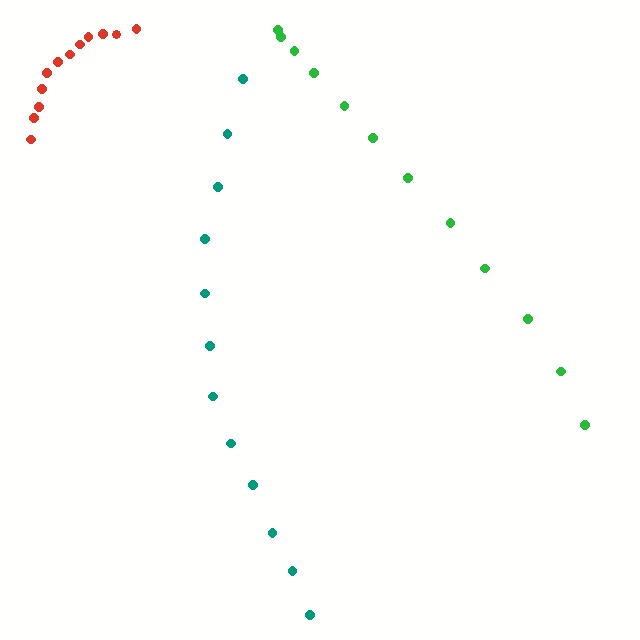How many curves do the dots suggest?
There are 3 distinct paths.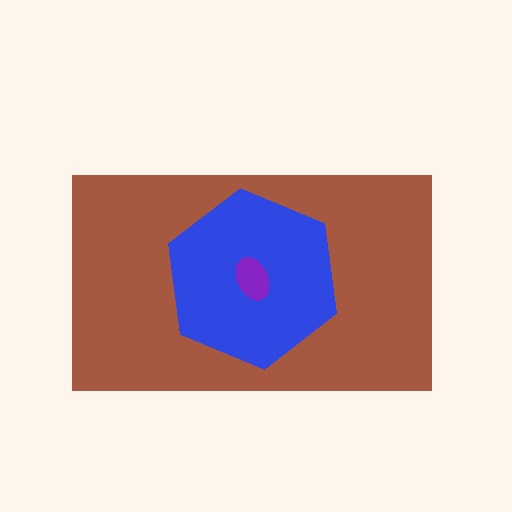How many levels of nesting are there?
3.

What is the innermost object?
The purple ellipse.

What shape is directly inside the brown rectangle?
The blue hexagon.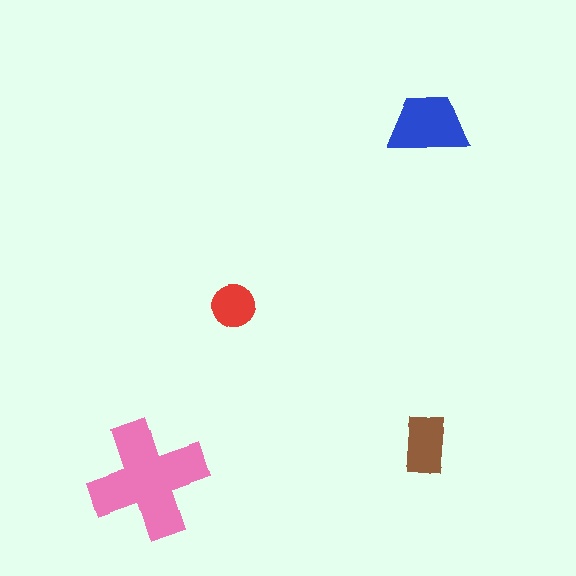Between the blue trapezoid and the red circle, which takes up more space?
The blue trapezoid.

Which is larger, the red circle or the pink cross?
The pink cross.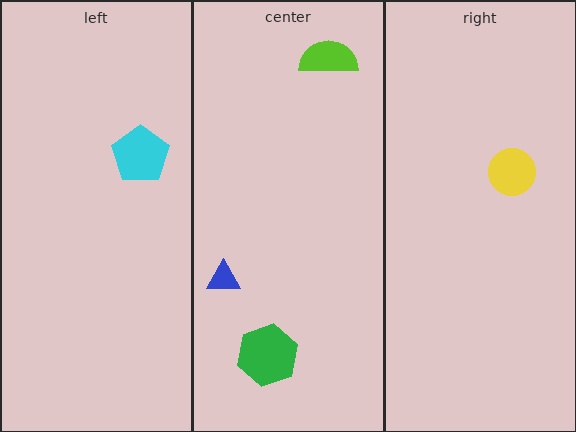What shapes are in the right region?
The yellow circle.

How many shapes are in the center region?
3.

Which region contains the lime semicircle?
The center region.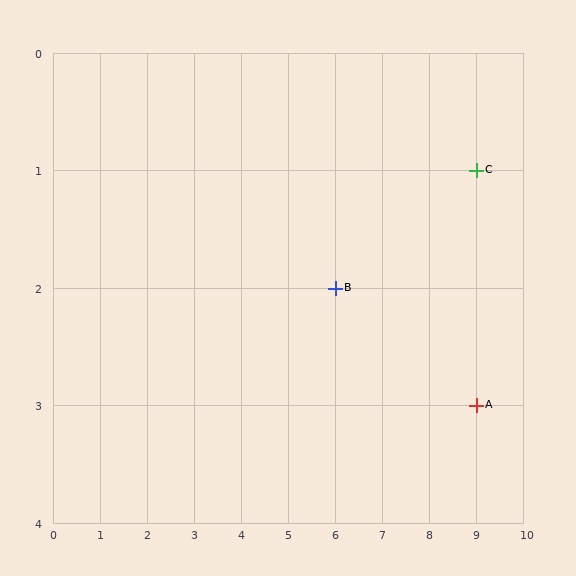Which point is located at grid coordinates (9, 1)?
Point C is at (9, 1).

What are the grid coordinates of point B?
Point B is at grid coordinates (6, 2).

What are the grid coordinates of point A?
Point A is at grid coordinates (9, 3).